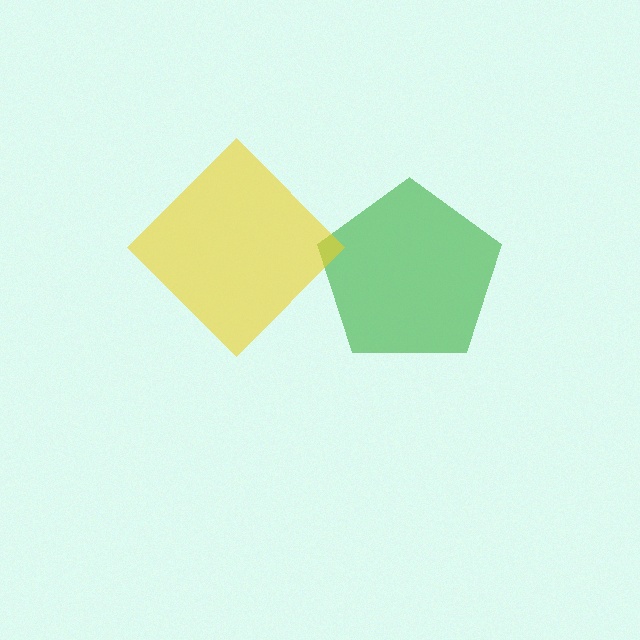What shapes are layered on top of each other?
The layered shapes are: a green pentagon, a yellow diamond.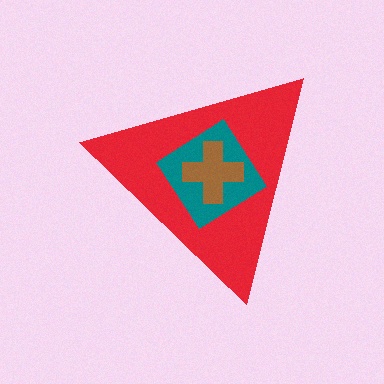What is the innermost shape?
The brown cross.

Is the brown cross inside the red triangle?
Yes.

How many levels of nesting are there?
3.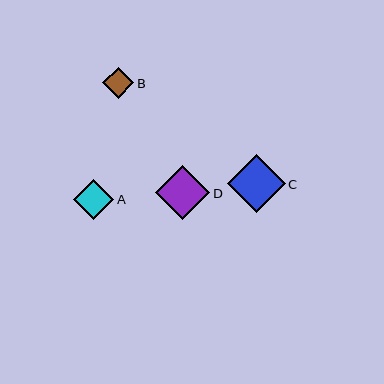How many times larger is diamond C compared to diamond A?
Diamond C is approximately 1.4 times the size of diamond A.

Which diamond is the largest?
Diamond C is the largest with a size of approximately 57 pixels.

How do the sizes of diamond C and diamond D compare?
Diamond C and diamond D are approximately the same size.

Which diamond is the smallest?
Diamond B is the smallest with a size of approximately 31 pixels.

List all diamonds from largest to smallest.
From largest to smallest: C, D, A, B.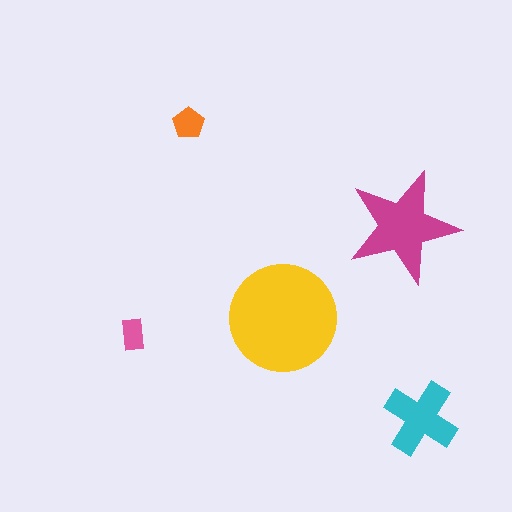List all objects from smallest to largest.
The pink rectangle, the orange pentagon, the cyan cross, the magenta star, the yellow circle.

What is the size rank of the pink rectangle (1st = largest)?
5th.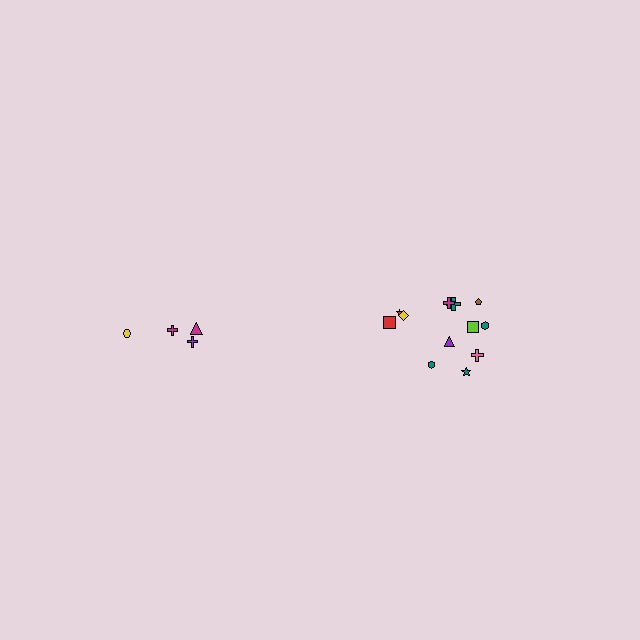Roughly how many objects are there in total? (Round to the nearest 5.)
Roughly 15 objects in total.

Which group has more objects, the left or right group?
The right group.